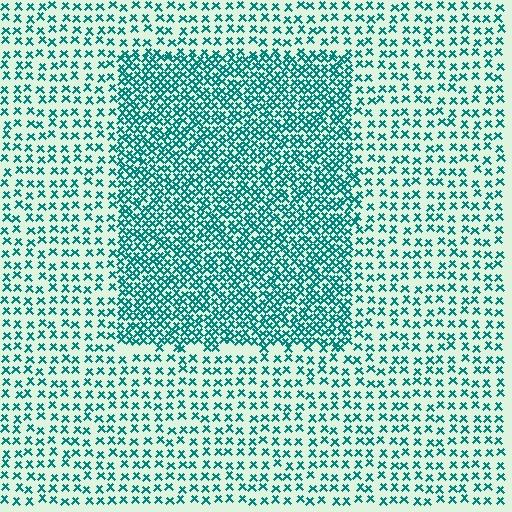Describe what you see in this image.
The image contains small teal elements arranged at two different densities. A rectangle-shaped region is visible where the elements are more densely packed than the surrounding area.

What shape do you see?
I see a rectangle.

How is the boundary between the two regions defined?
The boundary is defined by a change in element density (approximately 2.3x ratio). All elements are the same color, size, and shape.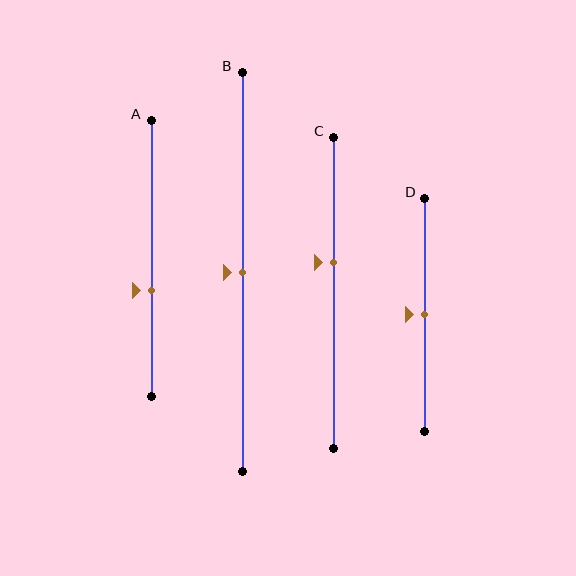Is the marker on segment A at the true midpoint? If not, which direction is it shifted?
No, the marker on segment A is shifted downward by about 11% of the segment length.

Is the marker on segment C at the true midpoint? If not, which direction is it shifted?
No, the marker on segment C is shifted upward by about 10% of the segment length.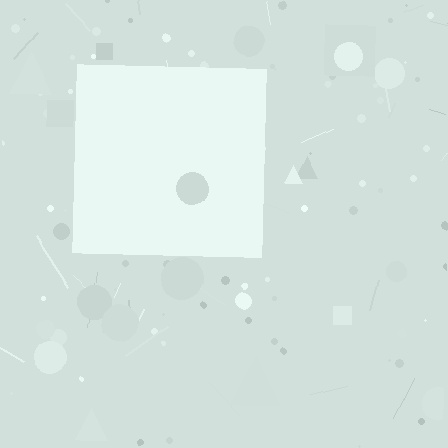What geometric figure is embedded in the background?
A square is embedded in the background.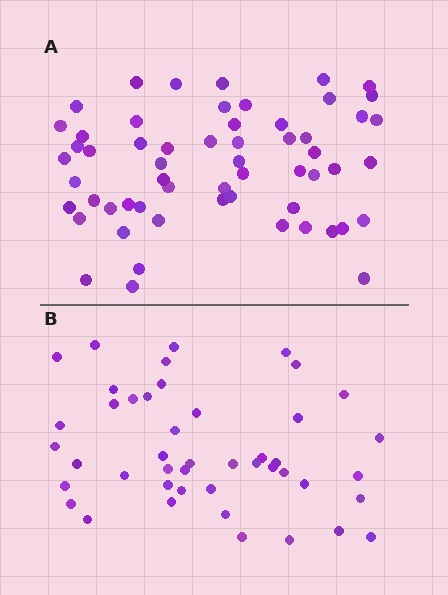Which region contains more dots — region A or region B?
Region A (the top region) has more dots.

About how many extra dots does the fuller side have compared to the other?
Region A has approximately 15 more dots than region B.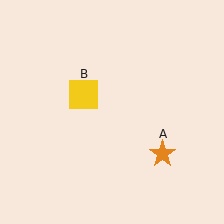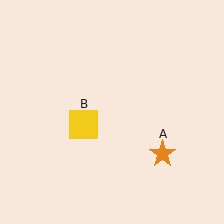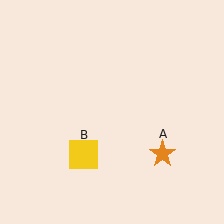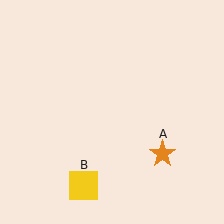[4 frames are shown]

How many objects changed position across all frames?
1 object changed position: yellow square (object B).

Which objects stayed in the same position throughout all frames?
Orange star (object A) remained stationary.